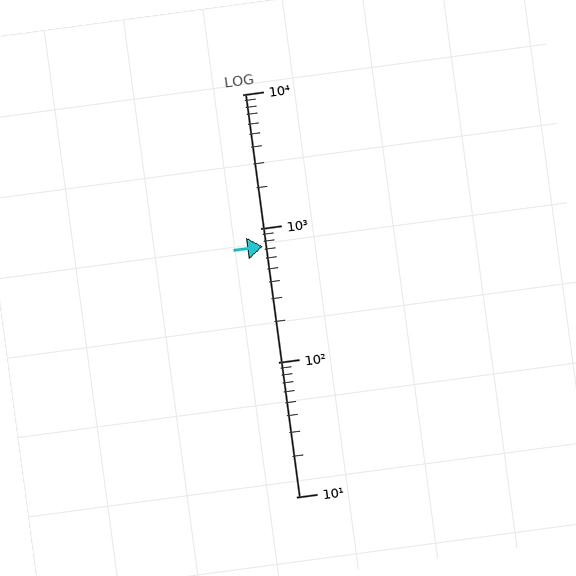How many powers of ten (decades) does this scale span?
The scale spans 3 decades, from 10 to 10000.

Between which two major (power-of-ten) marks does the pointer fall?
The pointer is between 100 and 1000.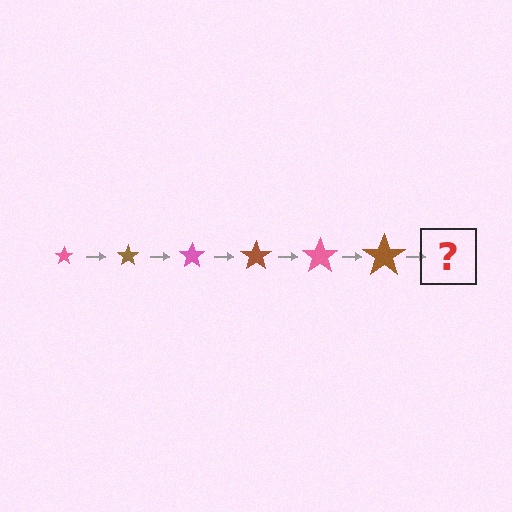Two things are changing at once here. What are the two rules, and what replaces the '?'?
The two rules are that the star grows larger each step and the color cycles through pink and brown. The '?' should be a pink star, larger than the previous one.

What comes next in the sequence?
The next element should be a pink star, larger than the previous one.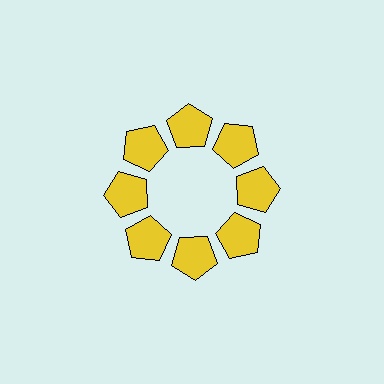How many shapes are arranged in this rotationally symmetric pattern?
There are 8 shapes, arranged in 8 groups of 1.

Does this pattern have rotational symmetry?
Yes, this pattern has 8-fold rotational symmetry. It looks the same after rotating 45 degrees around the center.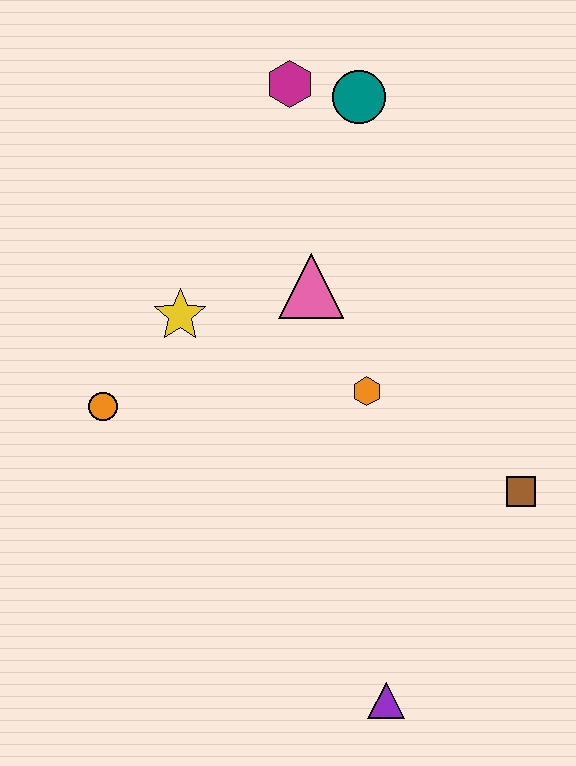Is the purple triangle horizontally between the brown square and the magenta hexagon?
Yes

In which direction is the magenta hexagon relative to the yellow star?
The magenta hexagon is above the yellow star.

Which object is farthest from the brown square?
The magenta hexagon is farthest from the brown square.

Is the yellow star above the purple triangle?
Yes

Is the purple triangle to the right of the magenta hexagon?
Yes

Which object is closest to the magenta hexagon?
The teal circle is closest to the magenta hexagon.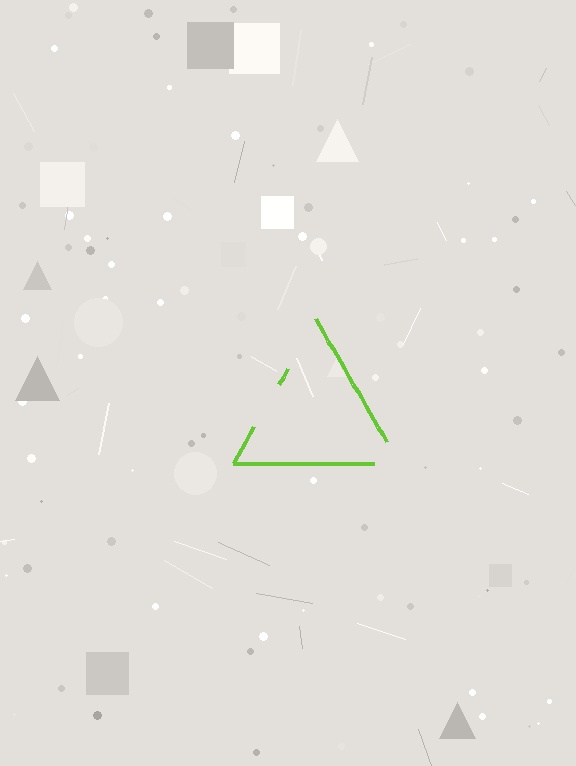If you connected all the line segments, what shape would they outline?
They would outline a triangle.